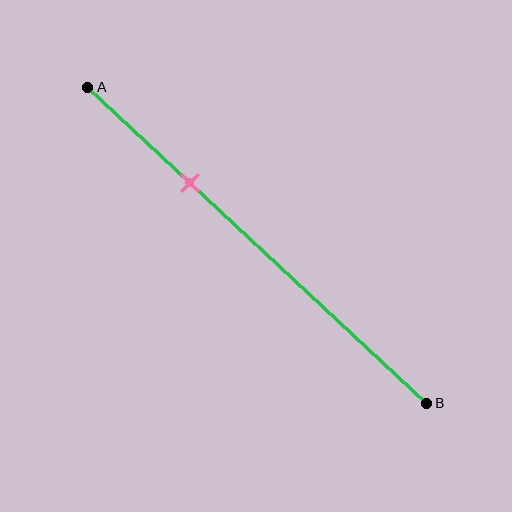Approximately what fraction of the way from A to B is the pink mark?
The pink mark is approximately 30% of the way from A to B.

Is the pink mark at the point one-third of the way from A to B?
No, the mark is at about 30% from A, not at the 33% one-third point.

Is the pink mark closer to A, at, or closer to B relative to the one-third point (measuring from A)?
The pink mark is closer to point A than the one-third point of segment AB.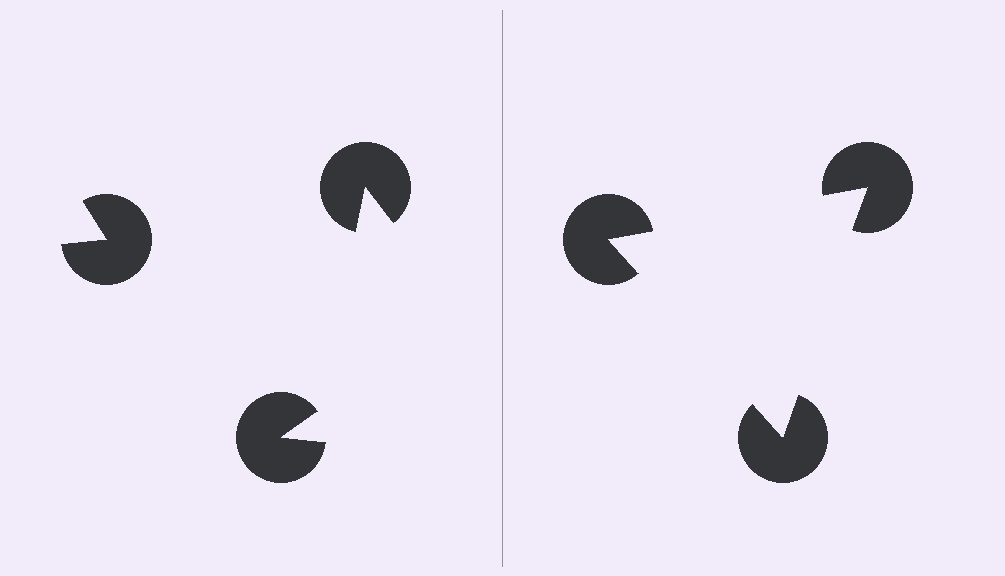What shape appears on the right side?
An illusory triangle.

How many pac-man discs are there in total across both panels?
6 — 3 on each side.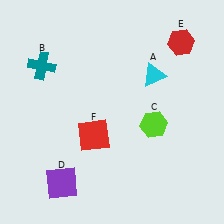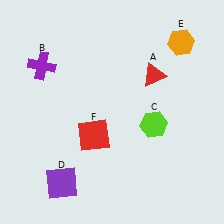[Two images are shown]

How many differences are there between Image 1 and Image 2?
There are 3 differences between the two images.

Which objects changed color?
A changed from cyan to red. B changed from teal to purple. E changed from red to orange.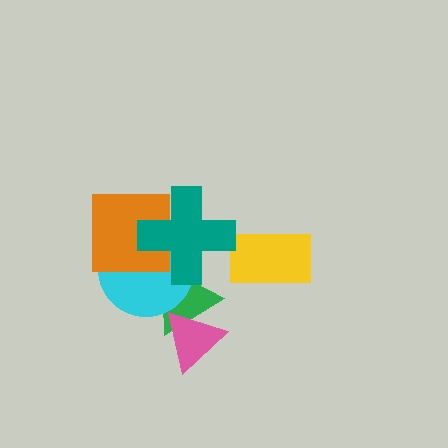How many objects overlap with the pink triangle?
1 object overlaps with the pink triangle.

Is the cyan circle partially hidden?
Yes, it is partially covered by another shape.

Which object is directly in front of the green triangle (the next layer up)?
The cyan circle is directly in front of the green triangle.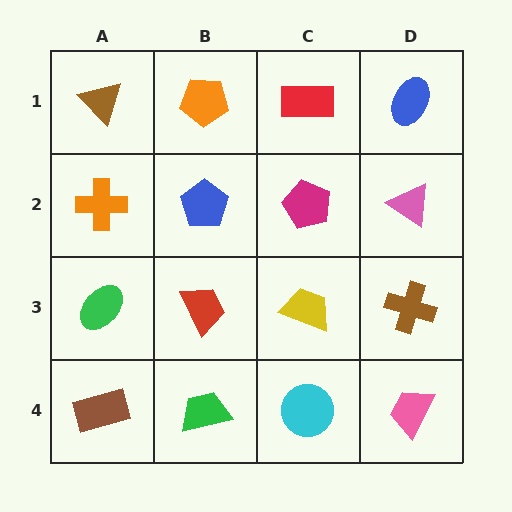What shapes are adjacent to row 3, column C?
A magenta pentagon (row 2, column C), a cyan circle (row 4, column C), a red trapezoid (row 3, column B), a brown cross (row 3, column D).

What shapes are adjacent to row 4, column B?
A red trapezoid (row 3, column B), a brown rectangle (row 4, column A), a cyan circle (row 4, column C).